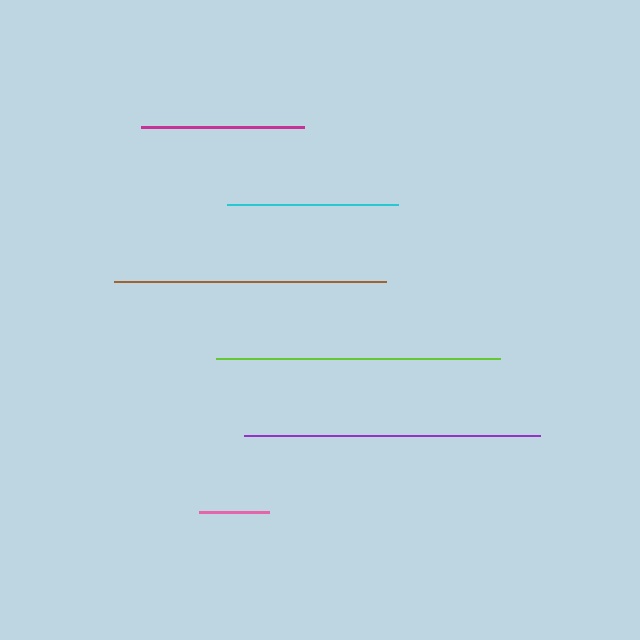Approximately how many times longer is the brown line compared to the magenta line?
The brown line is approximately 1.7 times the length of the magenta line.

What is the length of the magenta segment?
The magenta segment is approximately 163 pixels long.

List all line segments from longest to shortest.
From longest to shortest: purple, lime, brown, cyan, magenta, pink.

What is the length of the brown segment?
The brown segment is approximately 272 pixels long.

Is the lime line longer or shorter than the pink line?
The lime line is longer than the pink line.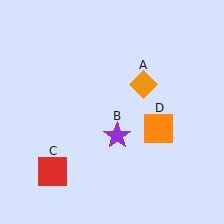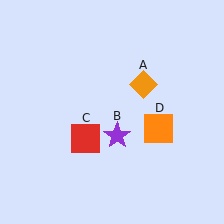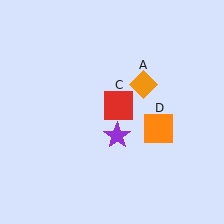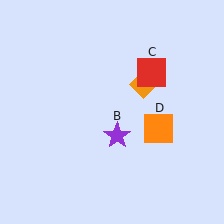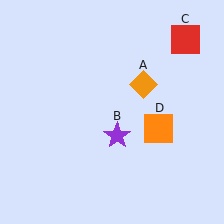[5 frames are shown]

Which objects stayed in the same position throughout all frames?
Orange diamond (object A) and purple star (object B) and orange square (object D) remained stationary.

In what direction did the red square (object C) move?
The red square (object C) moved up and to the right.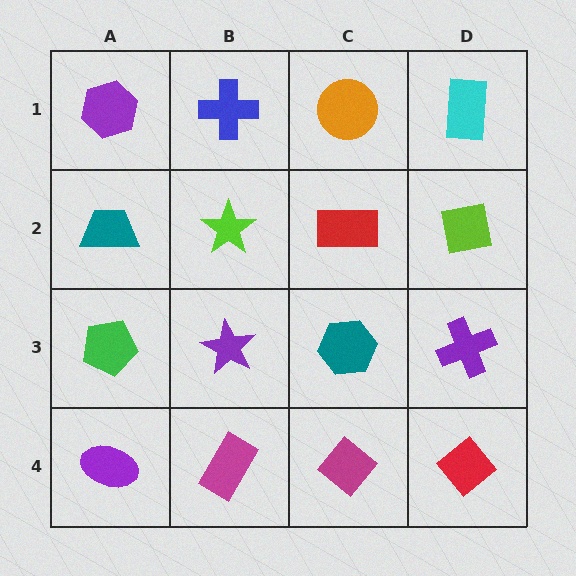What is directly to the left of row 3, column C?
A purple star.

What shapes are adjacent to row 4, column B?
A purple star (row 3, column B), a purple ellipse (row 4, column A), a magenta diamond (row 4, column C).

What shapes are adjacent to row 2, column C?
An orange circle (row 1, column C), a teal hexagon (row 3, column C), a lime star (row 2, column B), a lime square (row 2, column D).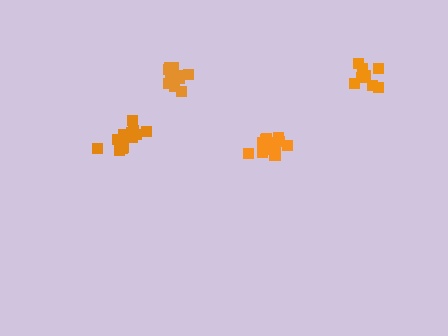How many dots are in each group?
Group 1: 13 dots, Group 2: 14 dots, Group 3: 9 dots, Group 4: 12 dots (48 total).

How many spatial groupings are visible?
There are 4 spatial groupings.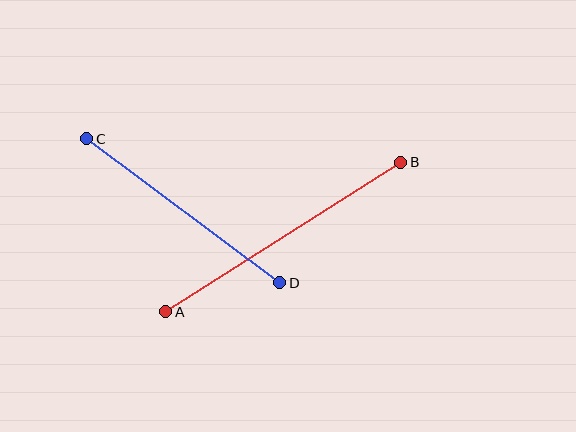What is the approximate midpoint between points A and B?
The midpoint is at approximately (283, 237) pixels.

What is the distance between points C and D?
The distance is approximately 241 pixels.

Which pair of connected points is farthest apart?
Points A and B are farthest apart.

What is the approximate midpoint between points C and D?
The midpoint is at approximately (183, 211) pixels.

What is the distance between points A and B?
The distance is approximately 278 pixels.